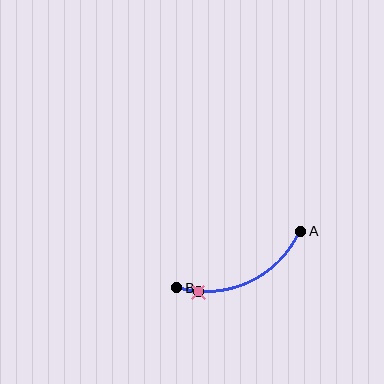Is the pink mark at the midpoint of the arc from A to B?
No. The pink mark lies on the arc but is closer to endpoint B. The arc midpoint would be at the point on the curve equidistant along the arc from both A and B.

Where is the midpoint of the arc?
The arc midpoint is the point on the curve farthest from the straight line joining A and B. It sits below that line.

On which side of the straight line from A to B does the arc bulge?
The arc bulges below the straight line connecting A and B.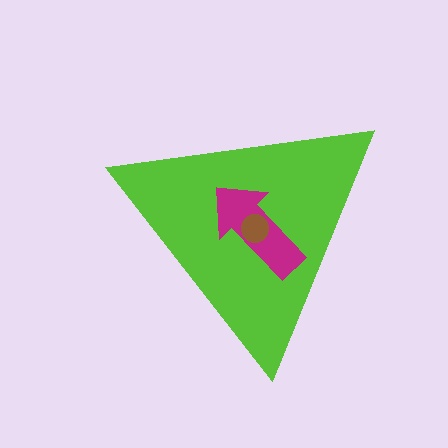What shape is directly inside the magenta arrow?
The brown circle.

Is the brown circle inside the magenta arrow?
Yes.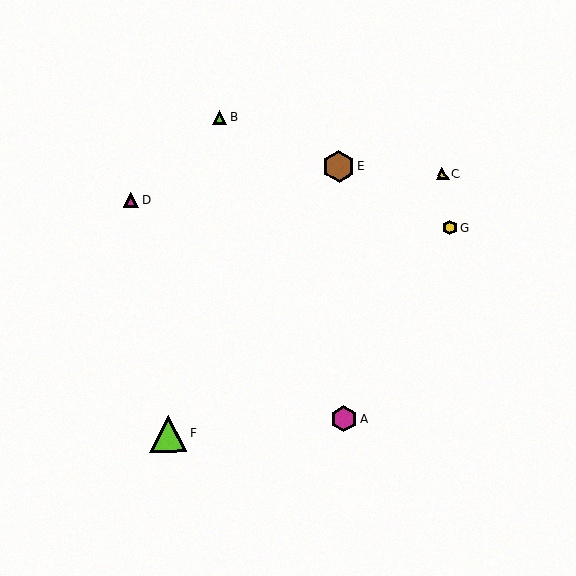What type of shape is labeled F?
Shape F is a lime triangle.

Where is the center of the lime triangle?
The center of the lime triangle is at (168, 434).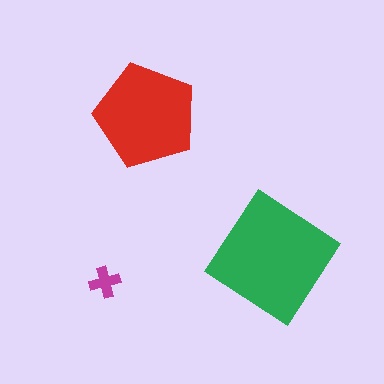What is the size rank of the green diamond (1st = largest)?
1st.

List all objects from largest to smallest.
The green diamond, the red pentagon, the magenta cross.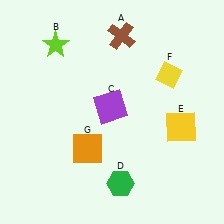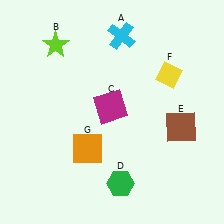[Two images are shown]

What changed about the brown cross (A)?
In Image 1, A is brown. In Image 2, it changed to cyan.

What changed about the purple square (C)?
In Image 1, C is purple. In Image 2, it changed to magenta.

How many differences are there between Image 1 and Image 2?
There are 3 differences between the two images.